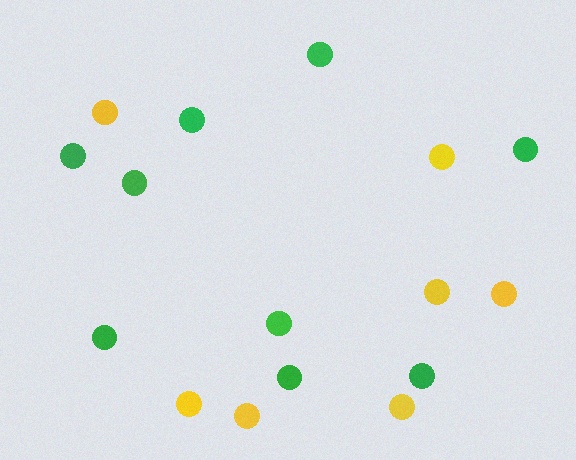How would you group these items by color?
There are 2 groups: one group of yellow circles (7) and one group of green circles (9).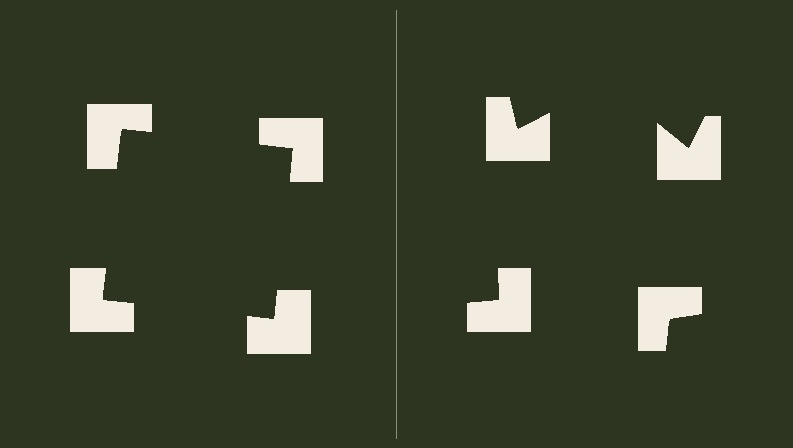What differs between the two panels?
The notched squares are positioned identically on both sides; only the wedge orientations differ. On the left they align to a square; on the right they are misaligned.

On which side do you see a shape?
An illusory square appears on the left side. On the right side the wedge cuts are rotated, so no coherent shape forms.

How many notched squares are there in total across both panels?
8 — 4 on each side.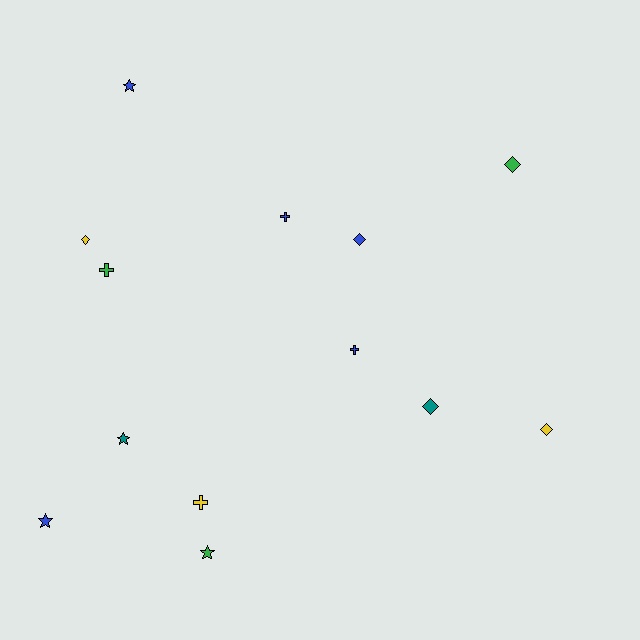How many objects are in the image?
There are 13 objects.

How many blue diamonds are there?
There is 1 blue diamond.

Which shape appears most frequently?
Diamond, with 5 objects.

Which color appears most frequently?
Blue, with 5 objects.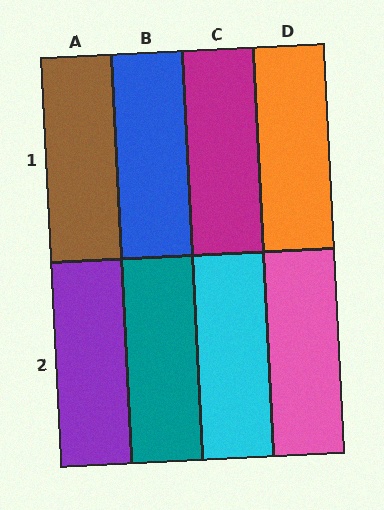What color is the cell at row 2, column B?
Teal.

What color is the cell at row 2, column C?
Cyan.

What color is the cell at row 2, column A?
Purple.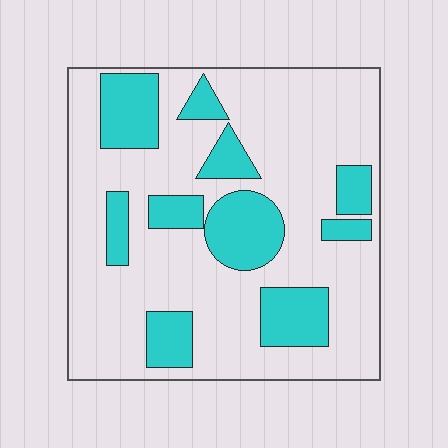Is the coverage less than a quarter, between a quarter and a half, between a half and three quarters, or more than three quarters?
Between a quarter and a half.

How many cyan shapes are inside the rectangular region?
10.